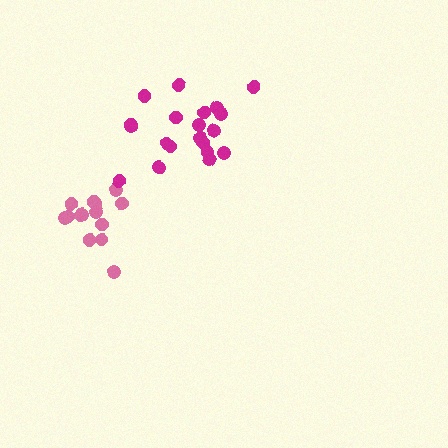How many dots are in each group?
Group 1: 15 dots, Group 2: 20 dots (35 total).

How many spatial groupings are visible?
There are 2 spatial groupings.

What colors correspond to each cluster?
The clusters are colored: pink, magenta.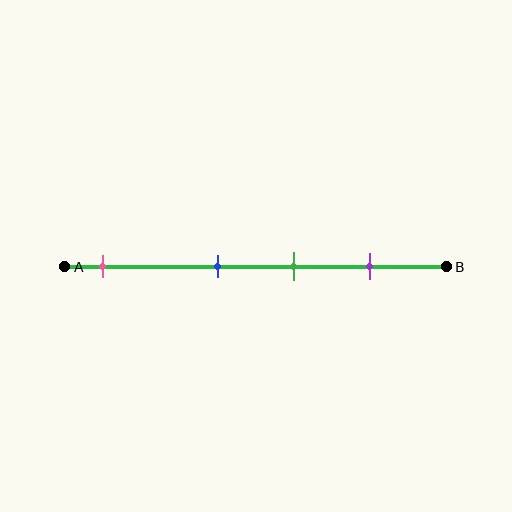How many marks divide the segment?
There are 4 marks dividing the segment.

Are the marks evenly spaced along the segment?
No, the marks are not evenly spaced.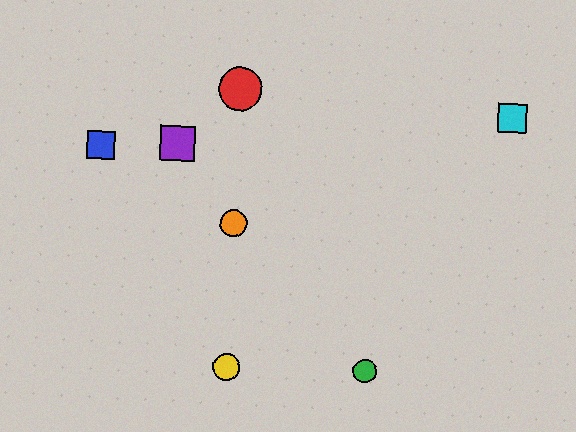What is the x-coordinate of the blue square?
The blue square is at x≈101.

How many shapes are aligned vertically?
3 shapes (the red circle, the yellow circle, the orange circle) are aligned vertically.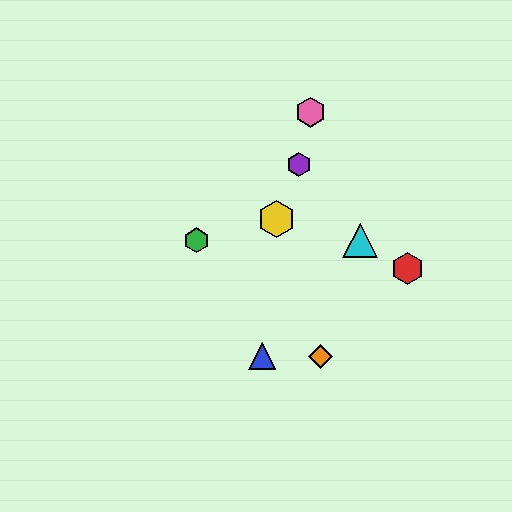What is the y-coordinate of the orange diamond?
The orange diamond is at y≈356.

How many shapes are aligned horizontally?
2 shapes (the blue triangle, the orange diamond) are aligned horizontally.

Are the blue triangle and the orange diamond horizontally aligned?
Yes, both are at y≈356.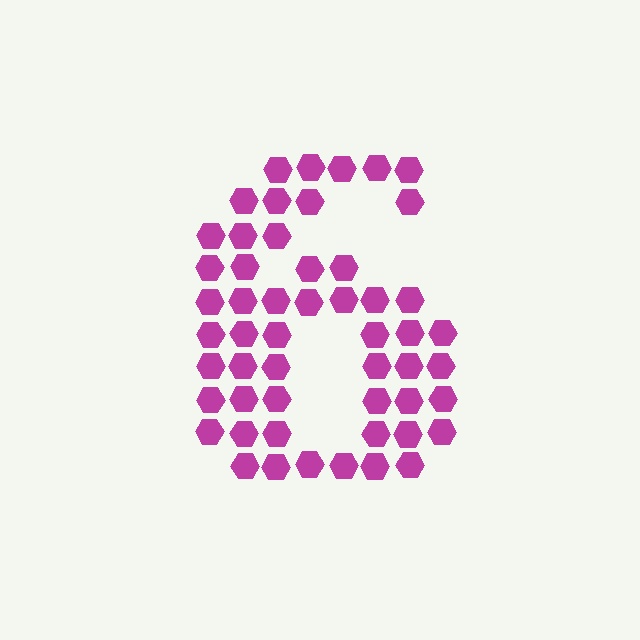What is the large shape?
The large shape is the digit 6.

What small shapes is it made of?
It is made of small hexagons.